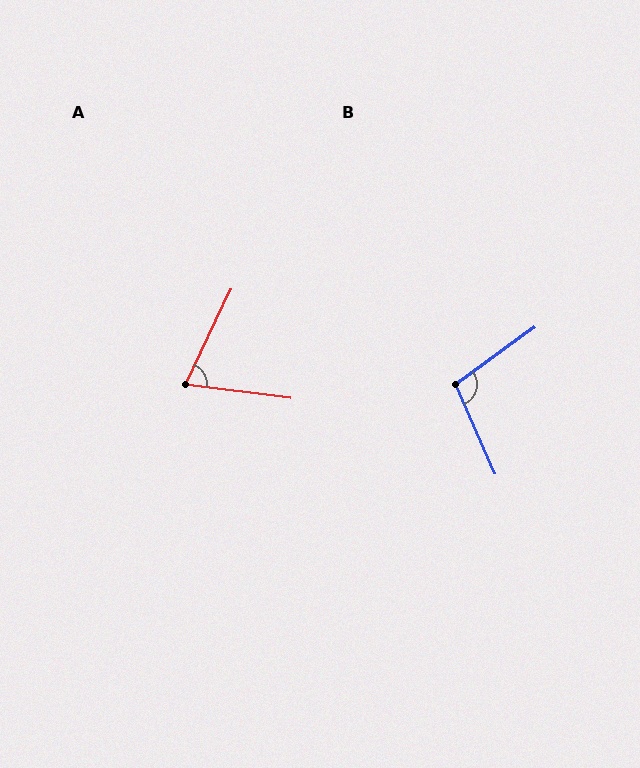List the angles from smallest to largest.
A (72°), B (102°).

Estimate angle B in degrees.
Approximately 102 degrees.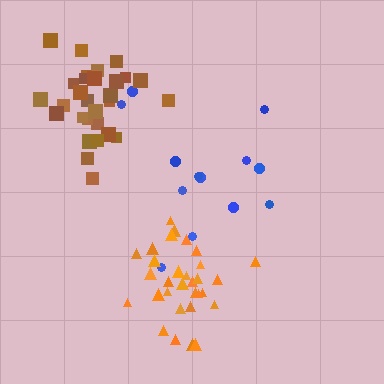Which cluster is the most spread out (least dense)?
Blue.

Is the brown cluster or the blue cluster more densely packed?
Brown.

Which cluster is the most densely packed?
Brown.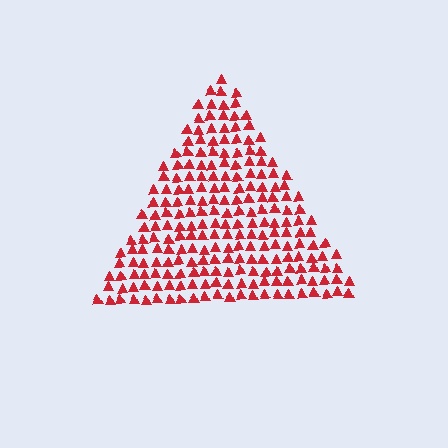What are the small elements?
The small elements are triangles.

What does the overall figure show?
The overall figure shows a triangle.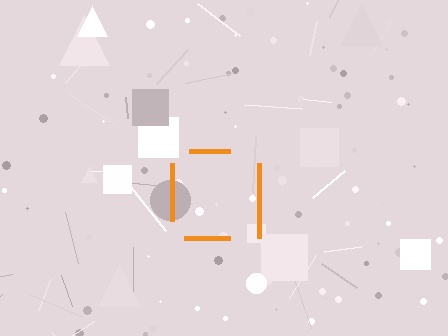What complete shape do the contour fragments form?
The contour fragments form a square.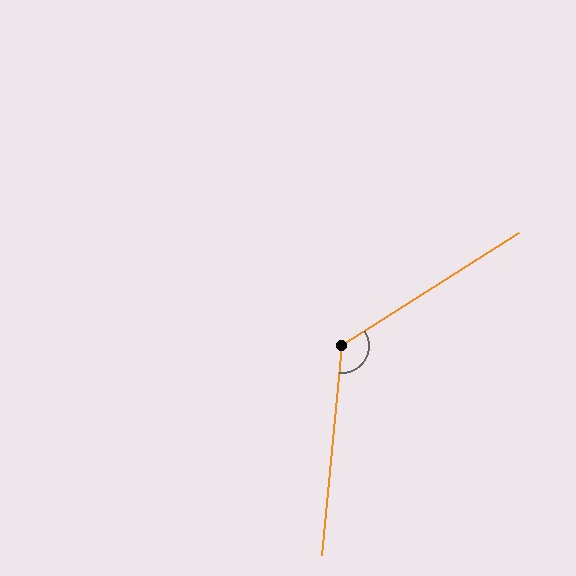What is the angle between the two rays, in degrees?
Approximately 128 degrees.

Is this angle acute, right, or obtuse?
It is obtuse.